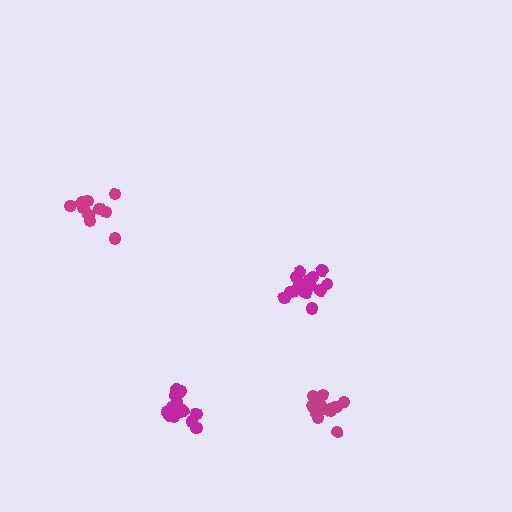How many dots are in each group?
Group 1: 15 dots, Group 2: 10 dots, Group 3: 13 dots, Group 4: 16 dots (54 total).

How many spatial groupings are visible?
There are 4 spatial groupings.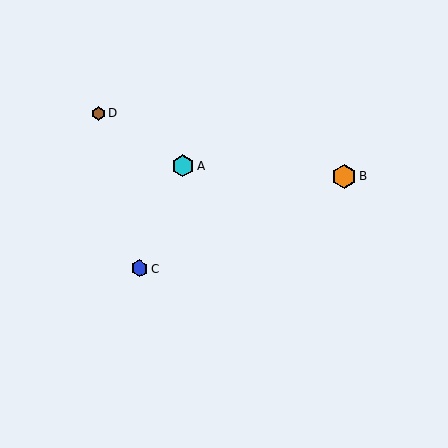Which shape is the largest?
The orange hexagon (labeled B) is the largest.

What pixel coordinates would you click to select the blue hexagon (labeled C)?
Click at (139, 269) to select the blue hexagon C.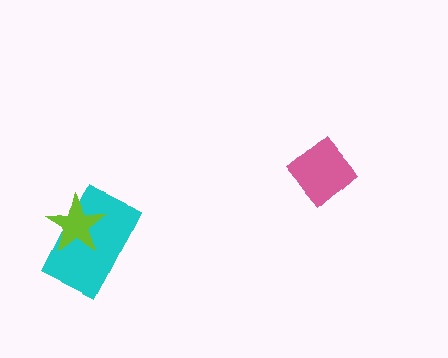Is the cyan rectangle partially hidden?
Yes, it is partially covered by another shape.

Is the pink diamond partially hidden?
No, no other shape covers it.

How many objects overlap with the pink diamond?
0 objects overlap with the pink diamond.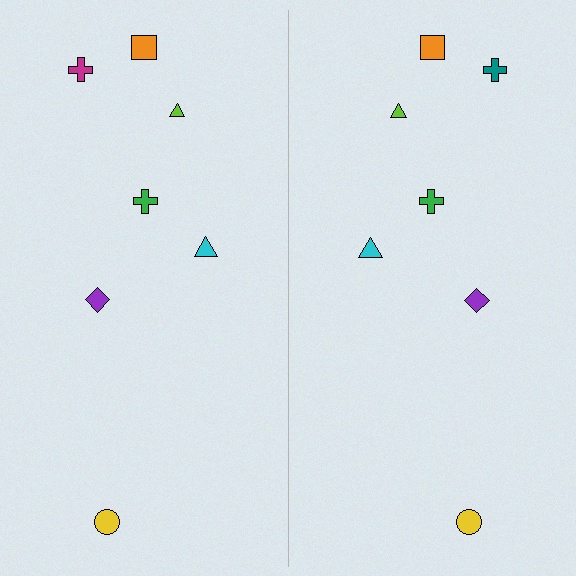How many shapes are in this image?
There are 14 shapes in this image.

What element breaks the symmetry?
The teal cross on the right side breaks the symmetry — its mirror counterpart is magenta.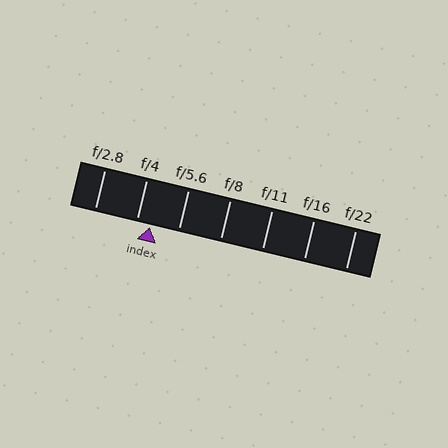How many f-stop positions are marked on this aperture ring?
There are 7 f-stop positions marked.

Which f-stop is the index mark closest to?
The index mark is closest to f/4.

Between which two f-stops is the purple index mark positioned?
The index mark is between f/4 and f/5.6.